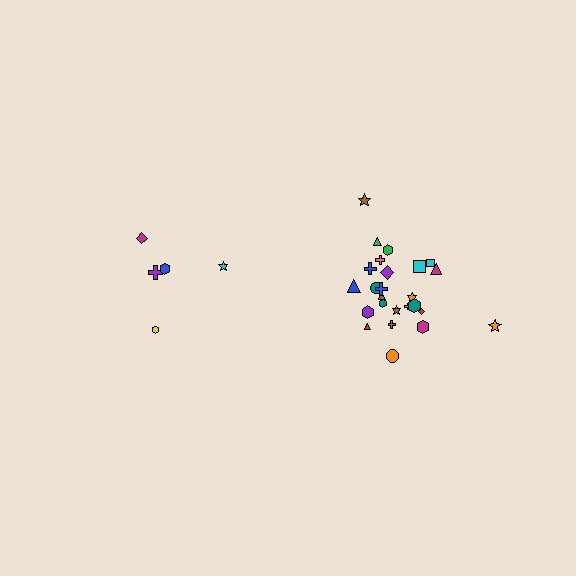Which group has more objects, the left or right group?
The right group.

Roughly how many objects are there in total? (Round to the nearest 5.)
Roughly 30 objects in total.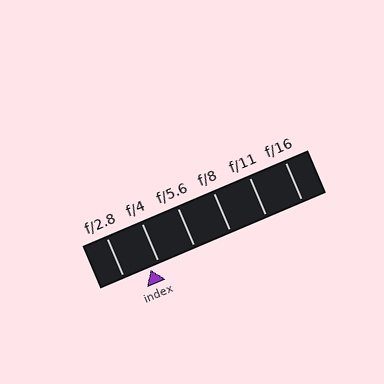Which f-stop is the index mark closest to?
The index mark is closest to f/4.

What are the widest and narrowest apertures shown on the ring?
The widest aperture shown is f/2.8 and the narrowest is f/16.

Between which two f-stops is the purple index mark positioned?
The index mark is between f/2.8 and f/4.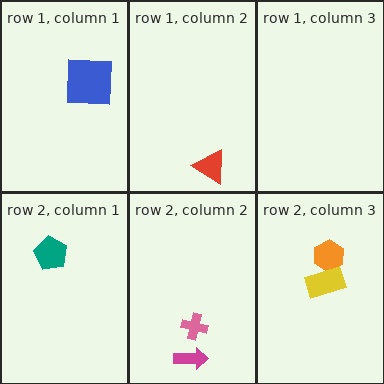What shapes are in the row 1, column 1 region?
The blue square.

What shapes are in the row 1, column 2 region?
The red triangle.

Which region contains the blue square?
The row 1, column 1 region.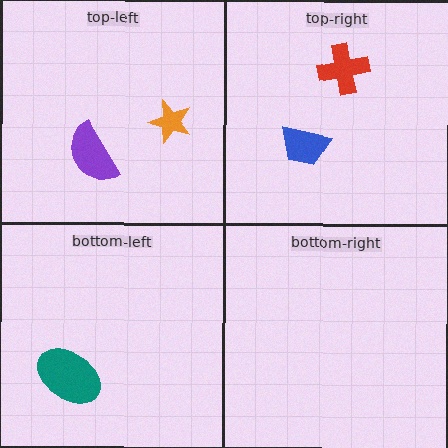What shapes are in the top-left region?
The orange star, the purple semicircle.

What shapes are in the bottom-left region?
The teal ellipse.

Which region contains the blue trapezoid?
The top-right region.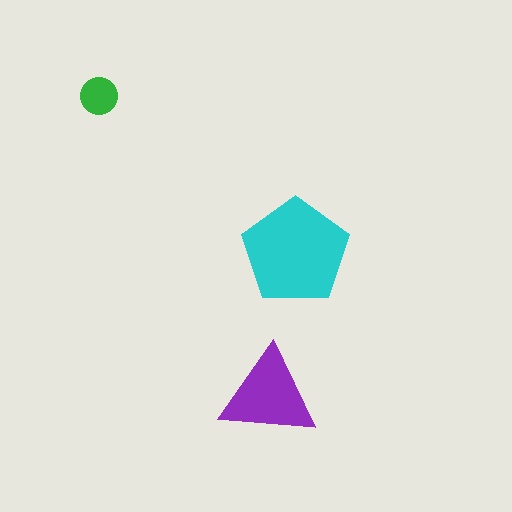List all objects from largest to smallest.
The cyan pentagon, the purple triangle, the green circle.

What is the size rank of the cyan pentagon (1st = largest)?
1st.